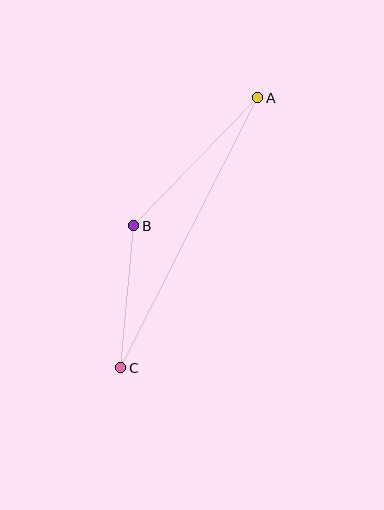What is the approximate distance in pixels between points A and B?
The distance between A and B is approximately 178 pixels.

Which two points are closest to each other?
Points B and C are closest to each other.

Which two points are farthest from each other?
Points A and C are farthest from each other.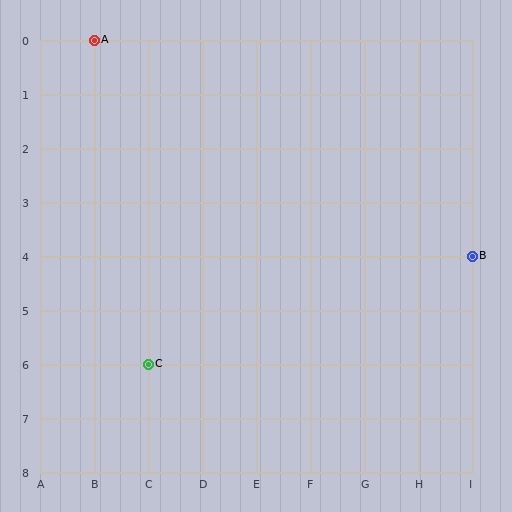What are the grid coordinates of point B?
Point B is at grid coordinates (I, 4).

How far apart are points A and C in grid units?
Points A and C are 1 column and 6 rows apart (about 6.1 grid units diagonally).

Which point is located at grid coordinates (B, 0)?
Point A is at (B, 0).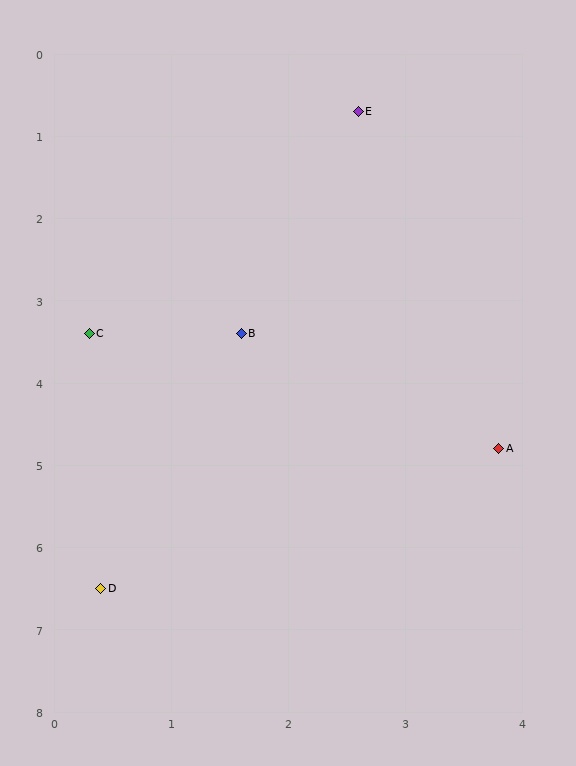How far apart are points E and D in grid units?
Points E and D are about 6.2 grid units apart.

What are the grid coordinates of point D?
Point D is at approximately (0.4, 6.5).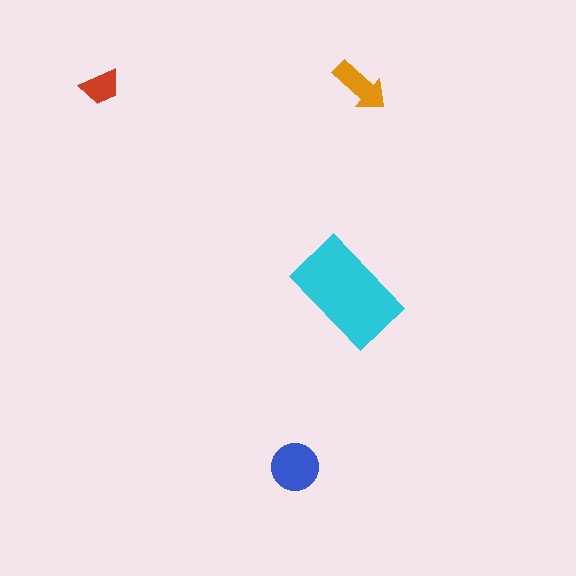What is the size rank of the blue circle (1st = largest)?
2nd.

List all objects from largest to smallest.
The cyan rectangle, the blue circle, the orange arrow, the red trapezoid.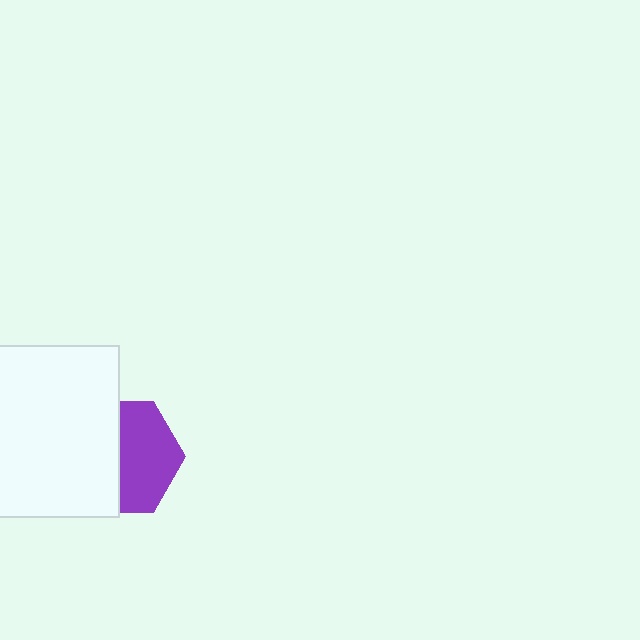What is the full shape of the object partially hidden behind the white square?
The partially hidden object is a purple hexagon.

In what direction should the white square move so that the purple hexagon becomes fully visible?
The white square should move left. That is the shortest direction to clear the overlap and leave the purple hexagon fully visible.